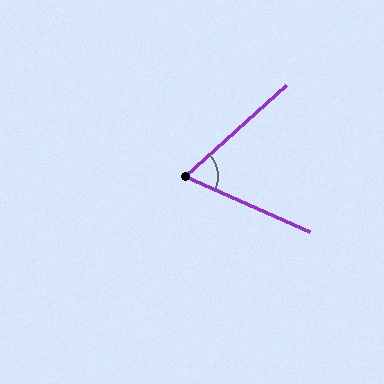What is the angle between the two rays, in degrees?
Approximately 66 degrees.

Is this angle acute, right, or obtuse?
It is acute.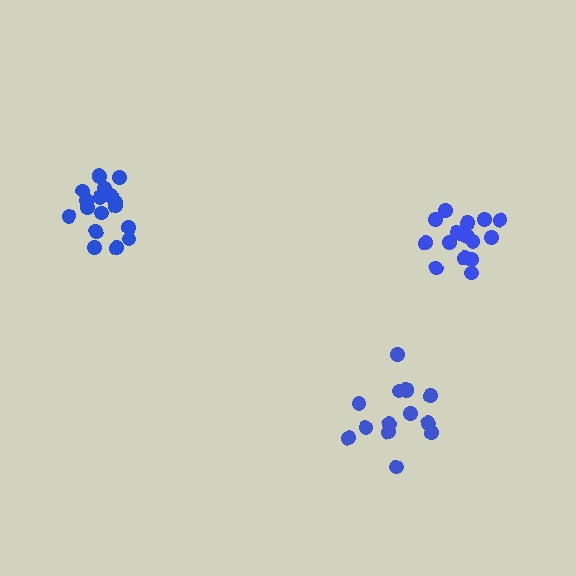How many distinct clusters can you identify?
There are 3 distinct clusters.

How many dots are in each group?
Group 1: 16 dots, Group 2: 14 dots, Group 3: 18 dots (48 total).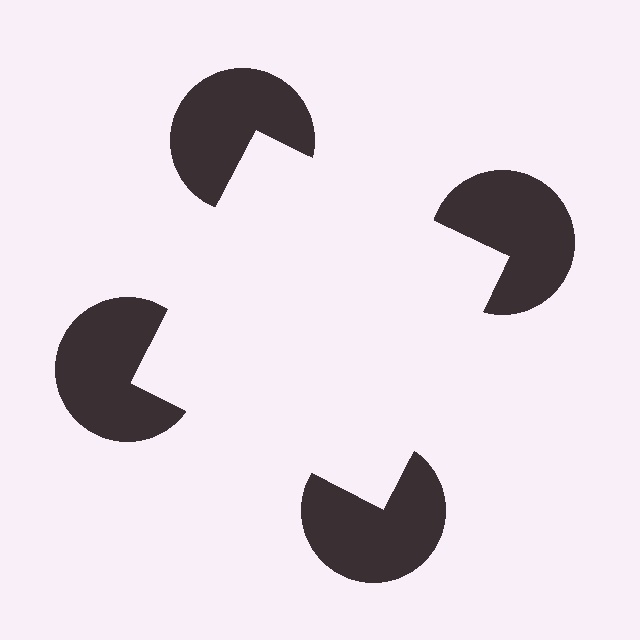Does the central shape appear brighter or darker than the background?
It typically appears slightly brighter than the background, even though no actual brightness change is drawn.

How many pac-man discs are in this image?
There are 4 — one at each vertex of the illusory square.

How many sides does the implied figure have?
4 sides.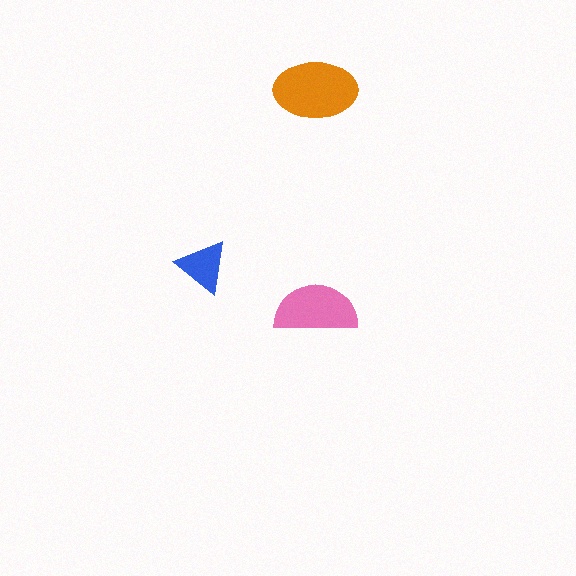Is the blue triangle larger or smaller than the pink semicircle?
Smaller.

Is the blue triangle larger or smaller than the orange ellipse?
Smaller.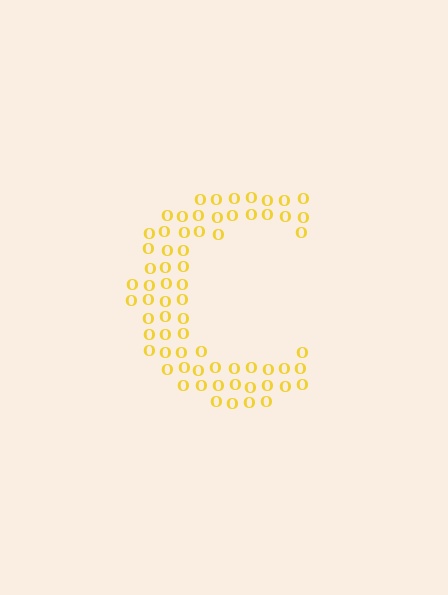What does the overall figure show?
The overall figure shows the letter C.